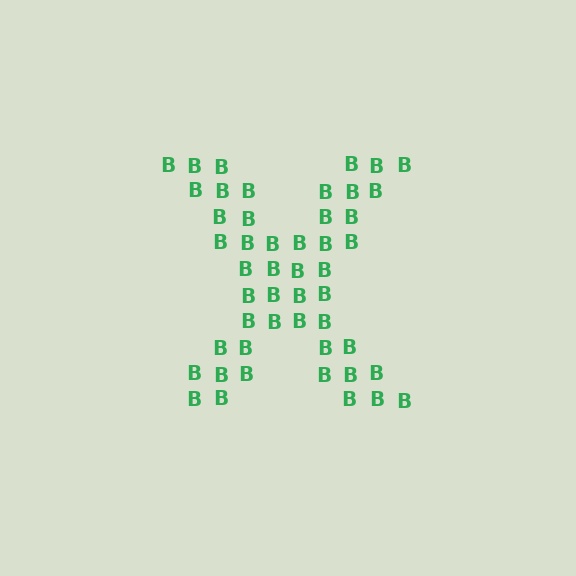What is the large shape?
The large shape is the letter X.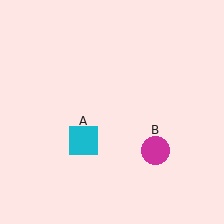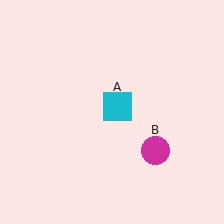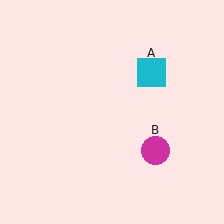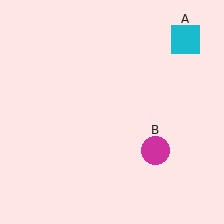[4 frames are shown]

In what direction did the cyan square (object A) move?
The cyan square (object A) moved up and to the right.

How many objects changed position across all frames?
1 object changed position: cyan square (object A).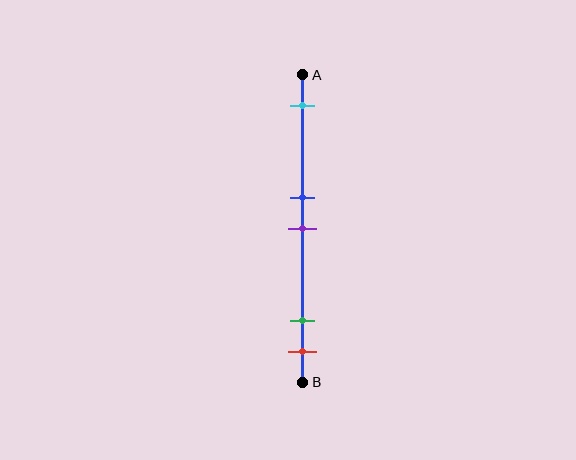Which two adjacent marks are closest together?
The blue and purple marks are the closest adjacent pair.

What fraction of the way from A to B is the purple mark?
The purple mark is approximately 50% (0.5) of the way from A to B.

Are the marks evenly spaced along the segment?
No, the marks are not evenly spaced.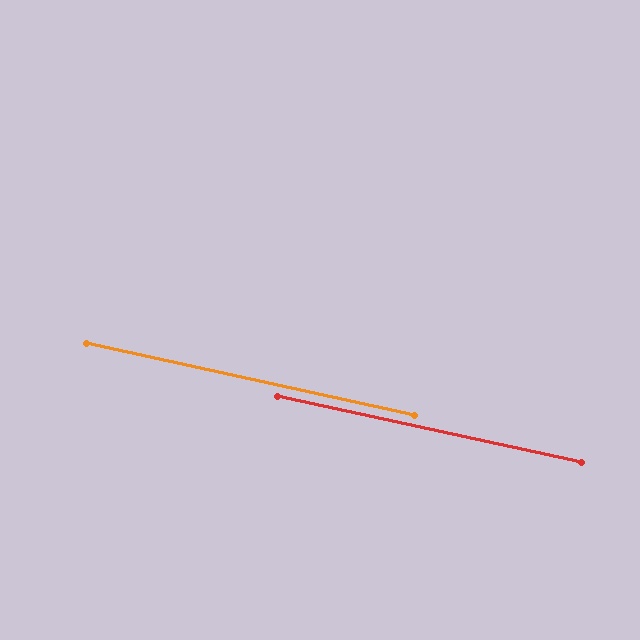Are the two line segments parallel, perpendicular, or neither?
Parallel — their directions differ by only 0.3°.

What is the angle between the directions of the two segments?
Approximately 0 degrees.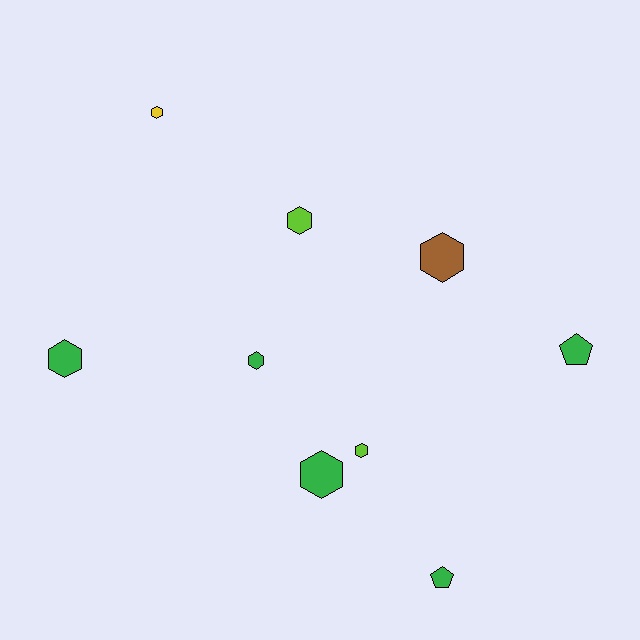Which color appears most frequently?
Green, with 5 objects.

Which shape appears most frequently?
Hexagon, with 7 objects.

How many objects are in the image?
There are 9 objects.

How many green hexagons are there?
There are 3 green hexagons.